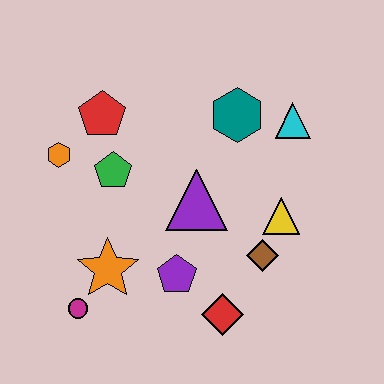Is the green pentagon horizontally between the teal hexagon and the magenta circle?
Yes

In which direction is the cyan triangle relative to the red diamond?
The cyan triangle is above the red diamond.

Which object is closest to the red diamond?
The purple pentagon is closest to the red diamond.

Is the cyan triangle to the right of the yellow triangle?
Yes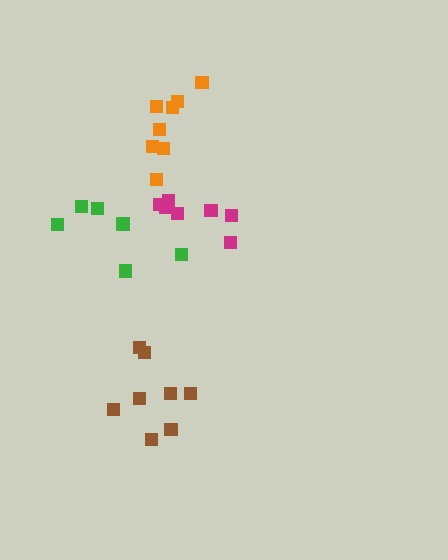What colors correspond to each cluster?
The clusters are colored: orange, brown, magenta, green.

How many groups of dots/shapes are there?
There are 4 groups.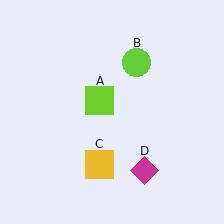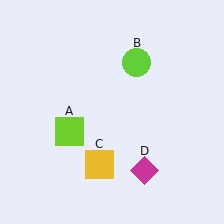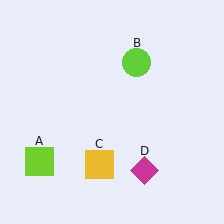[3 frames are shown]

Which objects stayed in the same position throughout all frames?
Lime circle (object B) and yellow square (object C) and magenta diamond (object D) remained stationary.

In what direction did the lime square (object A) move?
The lime square (object A) moved down and to the left.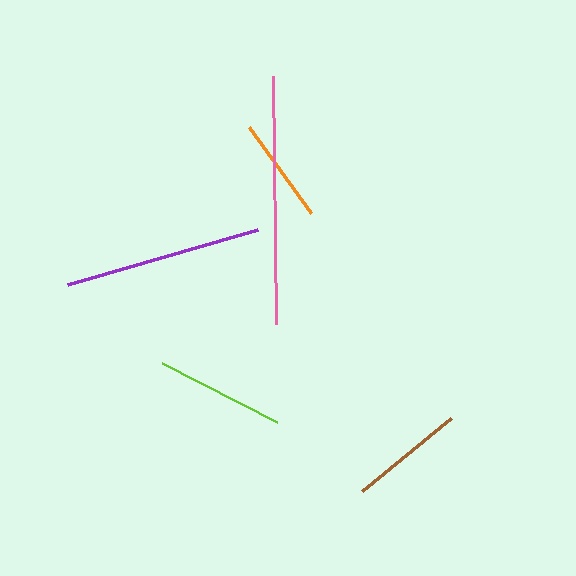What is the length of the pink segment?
The pink segment is approximately 248 pixels long.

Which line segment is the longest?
The pink line is the longest at approximately 248 pixels.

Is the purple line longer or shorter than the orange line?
The purple line is longer than the orange line.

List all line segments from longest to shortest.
From longest to shortest: pink, purple, lime, brown, orange.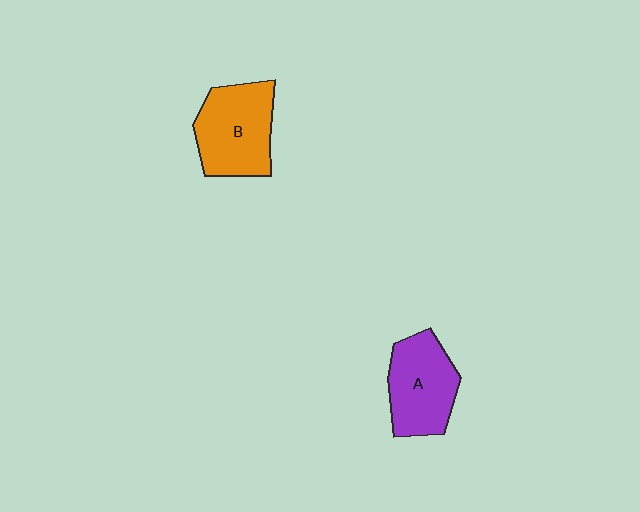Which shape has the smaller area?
Shape A (purple).